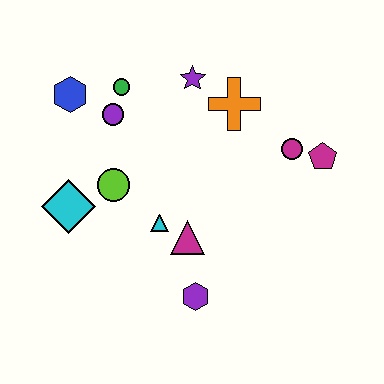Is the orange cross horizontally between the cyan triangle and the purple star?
No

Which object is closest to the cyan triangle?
The magenta triangle is closest to the cyan triangle.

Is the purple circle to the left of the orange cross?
Yes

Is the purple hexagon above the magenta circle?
No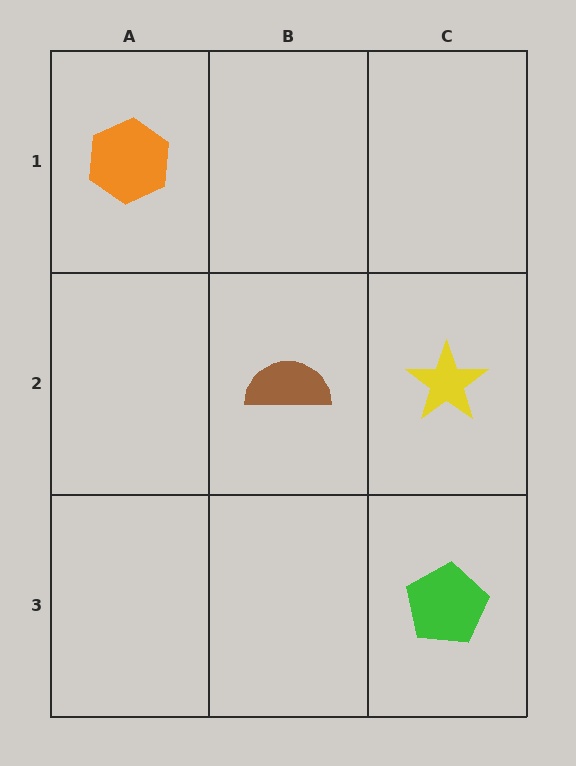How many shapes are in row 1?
1 shape.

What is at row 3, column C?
A green pentagon.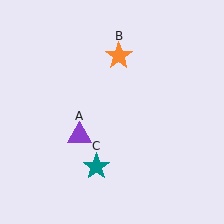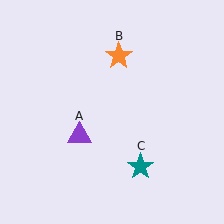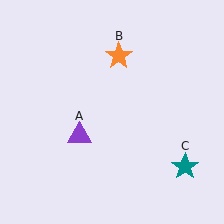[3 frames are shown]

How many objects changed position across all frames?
1 object changed position: teal star (object C).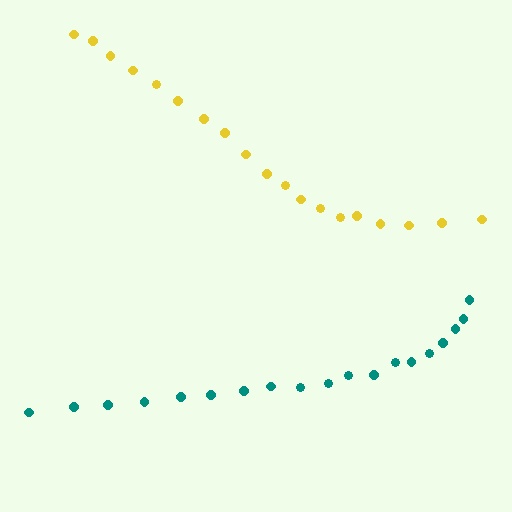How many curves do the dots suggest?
There are 2 distinct paths.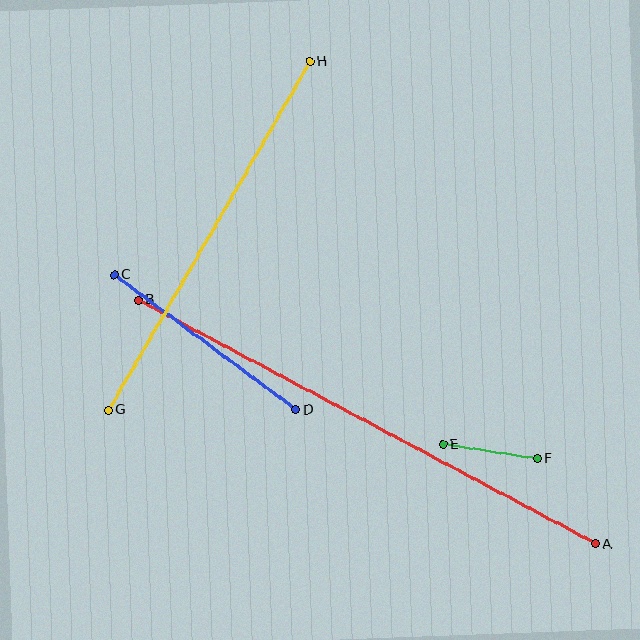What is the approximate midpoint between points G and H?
The midpoint is at approximately (209, 236) pixels.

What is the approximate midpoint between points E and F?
The midpoint is at approximately (490, 451) pixels.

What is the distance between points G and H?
The distance is approximately 402 pixels.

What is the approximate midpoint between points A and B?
The midpoint is at approximately (367, 422) pixels.